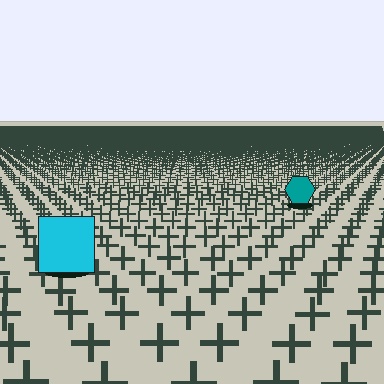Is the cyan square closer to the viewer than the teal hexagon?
Yes. The cyan square is closer — you can tell from the texture gradient: the ground texture is coarser near it.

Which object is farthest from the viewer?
The teal hexagon is farthest from the viewer. It appears smaller and the ground texture around it is denser.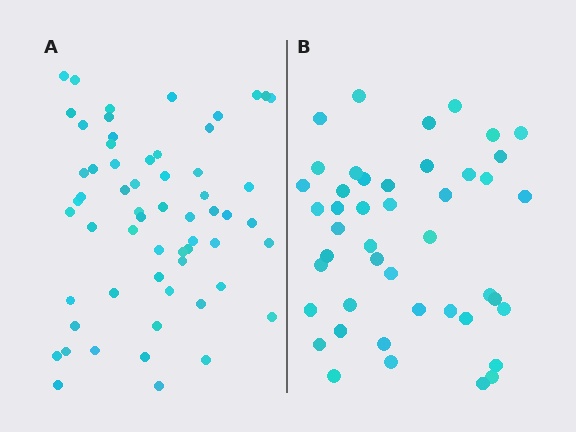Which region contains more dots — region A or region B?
Region A (the left region) has more dots.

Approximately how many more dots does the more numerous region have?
Region A has approximately 15 more dots than region B.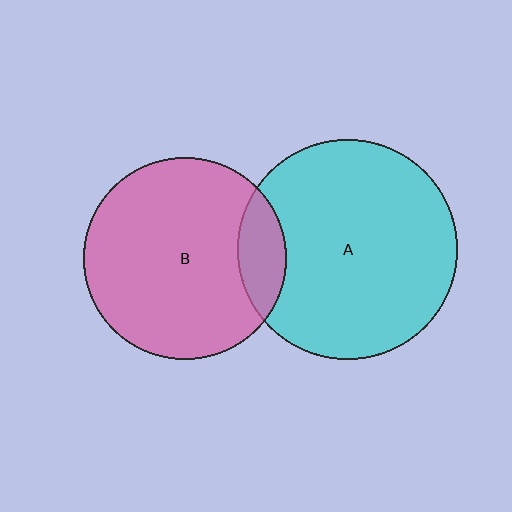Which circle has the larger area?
Circle A (cyan).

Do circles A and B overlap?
Yes.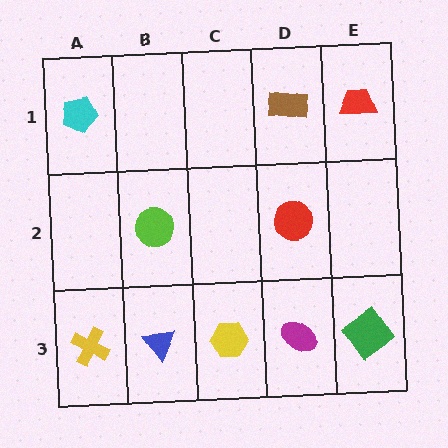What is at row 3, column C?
A yellow hexagon.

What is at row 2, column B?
A lime circle.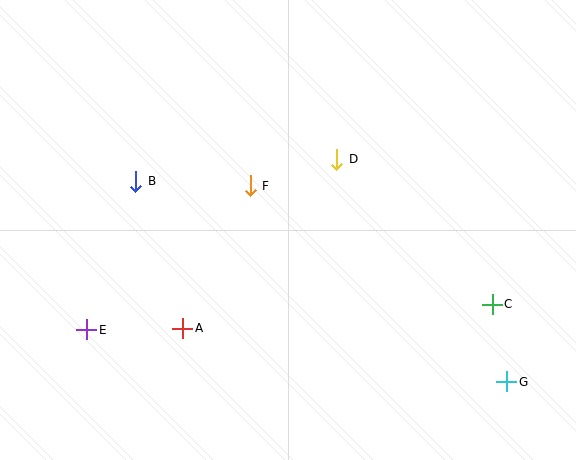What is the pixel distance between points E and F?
The distance between E and F is 218 pixels.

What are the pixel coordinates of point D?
Point D is at (337, 159).